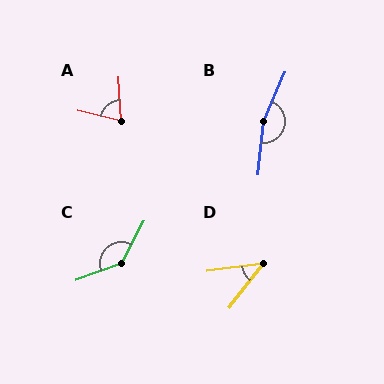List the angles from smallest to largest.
D (44°), A (74°), C (138°), B (162°).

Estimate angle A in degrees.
Approximately 74 degrees.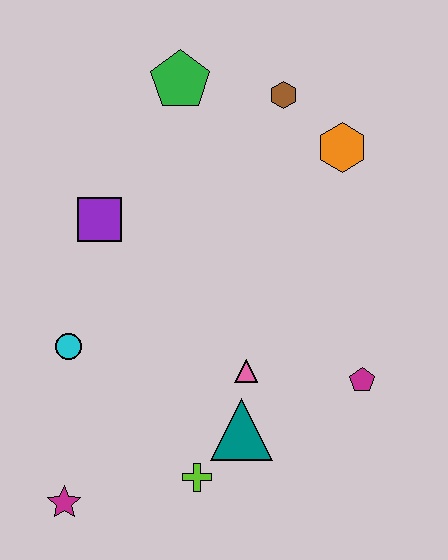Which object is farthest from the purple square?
The magenta pentagon is farthest from the purple square.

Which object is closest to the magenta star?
The lime cross is closest to the magenta star.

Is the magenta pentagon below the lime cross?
No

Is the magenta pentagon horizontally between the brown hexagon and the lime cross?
No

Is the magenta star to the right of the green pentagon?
No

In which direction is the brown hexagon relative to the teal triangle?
The brown hexagon is above the teal triangle.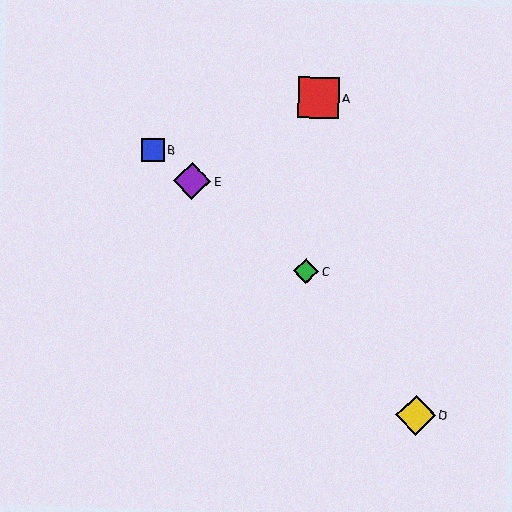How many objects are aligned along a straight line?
3 objects (B, C, E) are aligned along a straight line.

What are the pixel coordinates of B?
Object B is at (153, 150).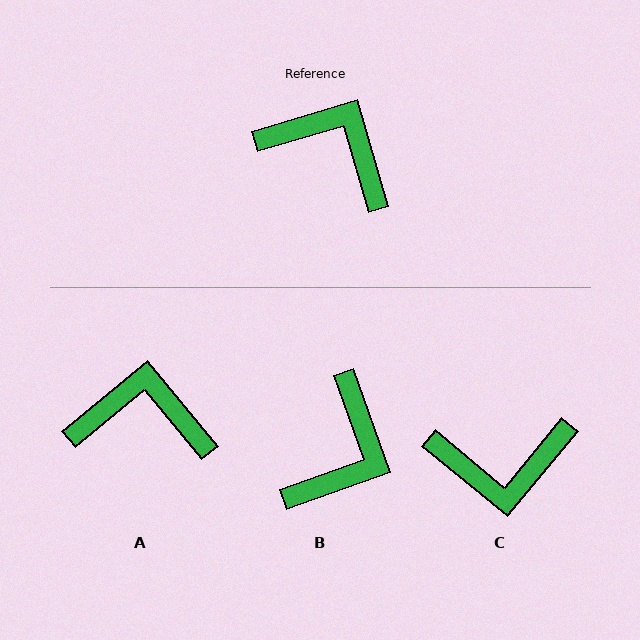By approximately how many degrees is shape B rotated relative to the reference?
Approximately 87 degrees clockwise.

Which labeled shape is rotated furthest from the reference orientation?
C, about 146 degrees away.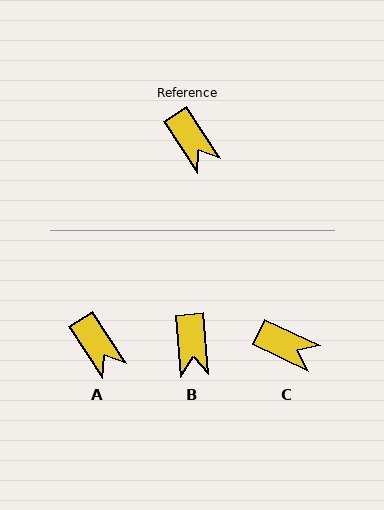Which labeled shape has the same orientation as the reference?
A.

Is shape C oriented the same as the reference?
No, it is off by about 32 degrees.